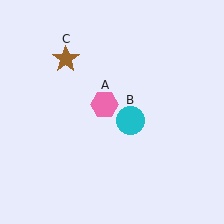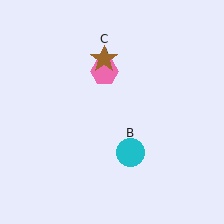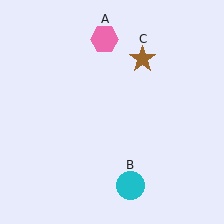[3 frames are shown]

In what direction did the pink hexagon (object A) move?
The pink hexagon (object A) moved up.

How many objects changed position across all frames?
3 objects changed position: pink hexagon (object A), cyan circle (object B), brown star (object C).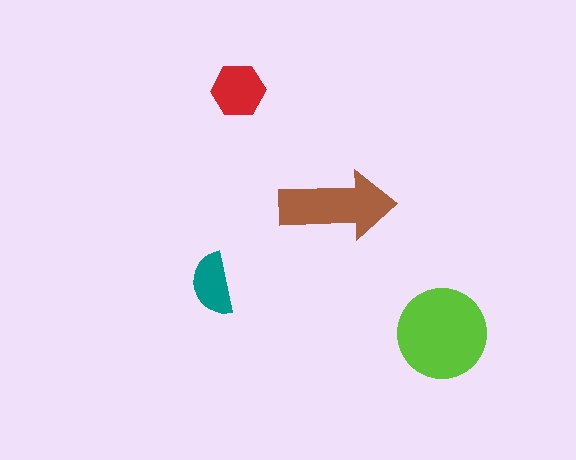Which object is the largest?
The lime circle.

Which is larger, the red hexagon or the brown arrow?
The brown arrow.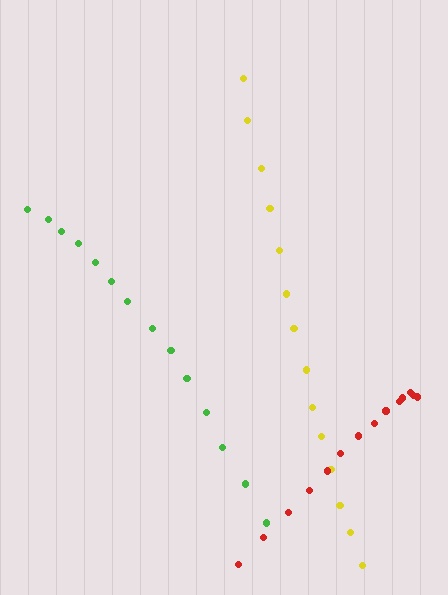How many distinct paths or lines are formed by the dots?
There are 3 distinct paths.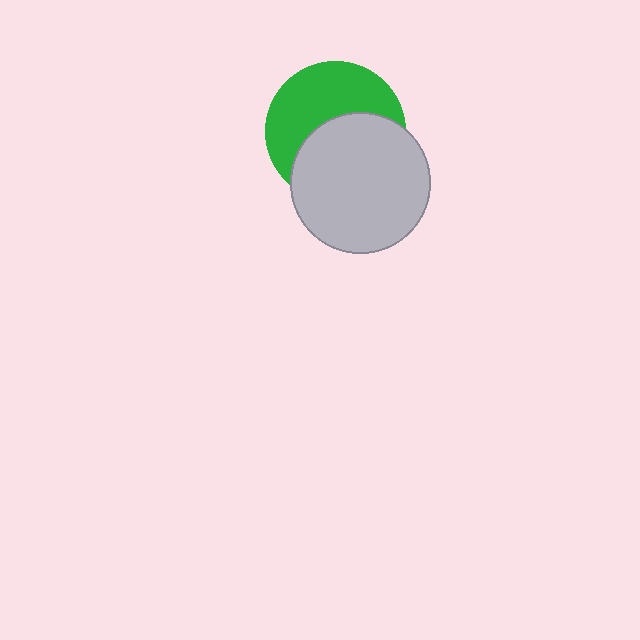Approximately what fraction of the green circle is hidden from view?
Roughly 50% of the green circle is hidden behind the light gray circle.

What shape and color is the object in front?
The object in front is a light gray circle.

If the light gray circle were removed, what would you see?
You would see the complete green circle.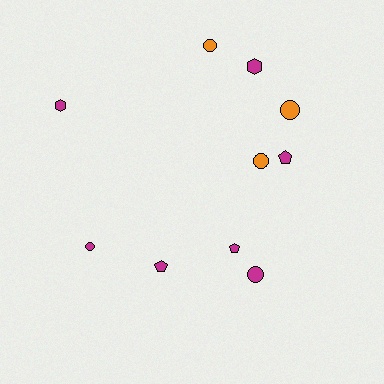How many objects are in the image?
There are 10 objects.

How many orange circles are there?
There are 3 orange circles.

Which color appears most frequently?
Magenta, with 7 objects.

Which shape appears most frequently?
Circle, with 5 objects.